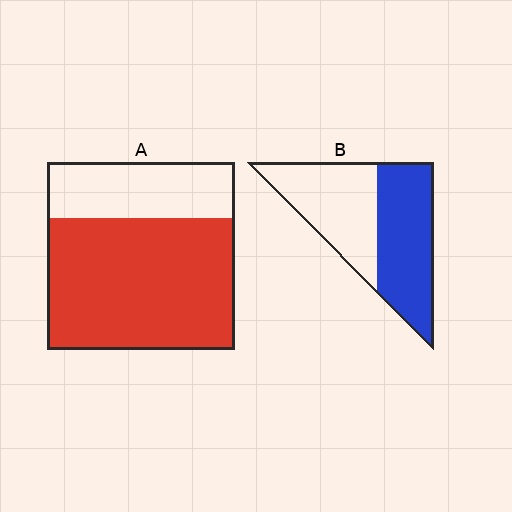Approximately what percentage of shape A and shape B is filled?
A is approximately 70% and B is approximately 50%.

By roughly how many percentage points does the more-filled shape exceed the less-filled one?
By roughly 20 percentage points (A over B).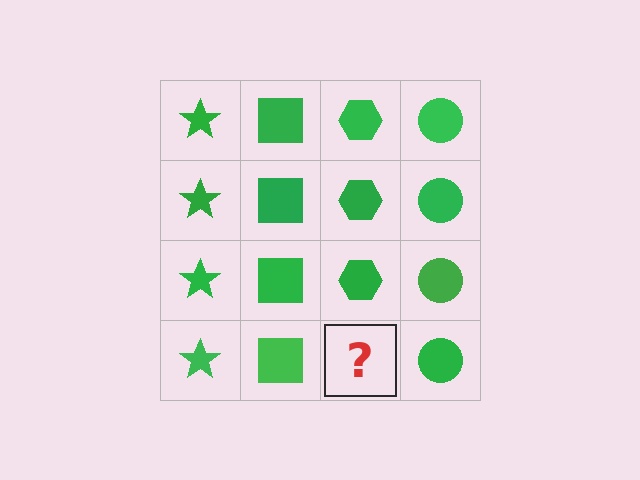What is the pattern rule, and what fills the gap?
The rule is that each column has a consistent shape. The gap should be filled with a green hexagon.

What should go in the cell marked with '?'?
The missing cell should contain a green hexagon.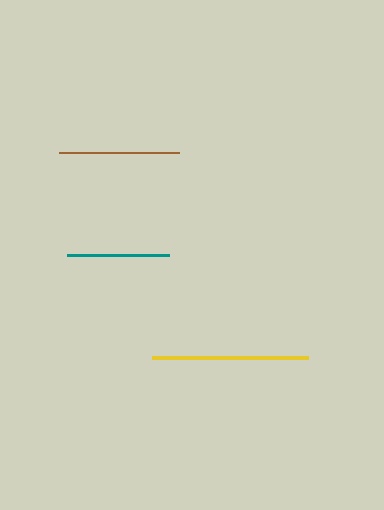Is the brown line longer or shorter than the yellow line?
The yellow line is longer than the brown line.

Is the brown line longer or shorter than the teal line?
The brown line is longer than the teal line.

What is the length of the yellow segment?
The yellow segment is approximately 156 pixels long.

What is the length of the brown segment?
The brown segment is approximately 120 pixels long.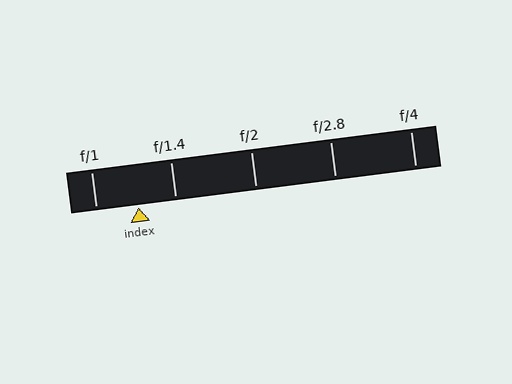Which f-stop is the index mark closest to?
The index mark is closest to f/1.4.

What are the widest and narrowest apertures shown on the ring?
The widest aperture shown is f/1 and the narrowest is f/4.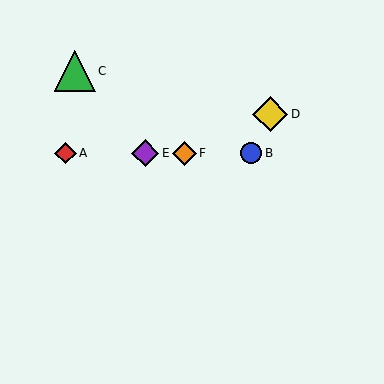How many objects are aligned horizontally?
4 objects (A, B, E, F) are aligned horizontally.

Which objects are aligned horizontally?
Objects A, B, E, F are aligned horizontally.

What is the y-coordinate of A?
Object A is at y≈153.